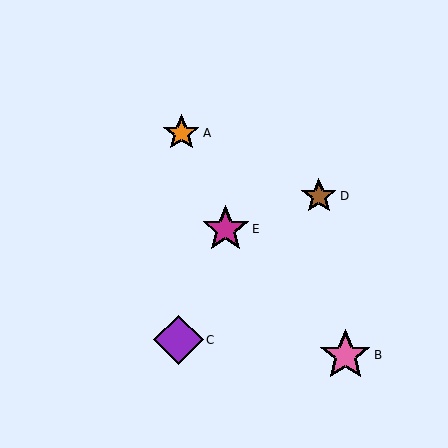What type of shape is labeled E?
Shape E is a magenta star.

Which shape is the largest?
The pink star (labeled B) is the largest.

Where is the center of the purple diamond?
The center of the purple diamond is at (178, 340).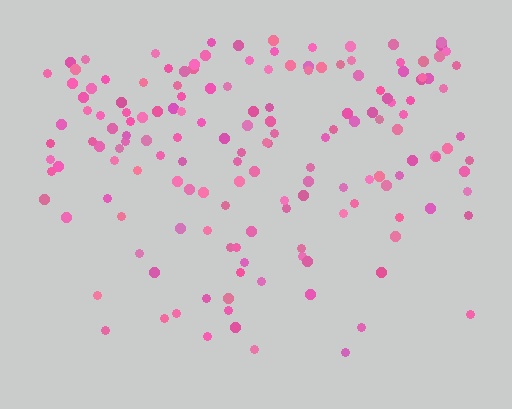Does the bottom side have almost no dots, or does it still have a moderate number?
Still a moderate number, just noticeably fewer than the top.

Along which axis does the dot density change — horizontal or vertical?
Vertical.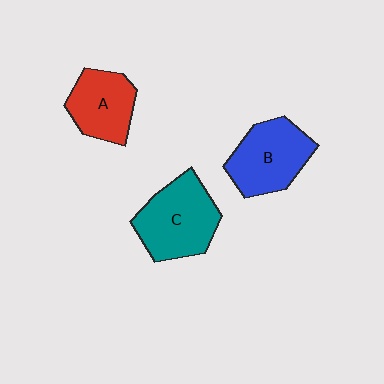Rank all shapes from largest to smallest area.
From largest to smallest: C (teal), B (blue), A (red).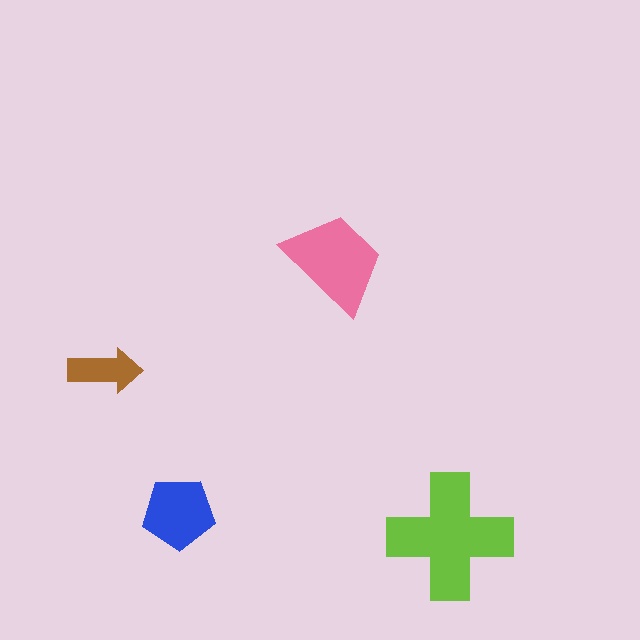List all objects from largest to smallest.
The lime cross, the pink trapezoid, the blue pentagon, the brown arrow.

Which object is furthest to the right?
The lime cross is rightmost.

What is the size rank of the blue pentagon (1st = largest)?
3rd.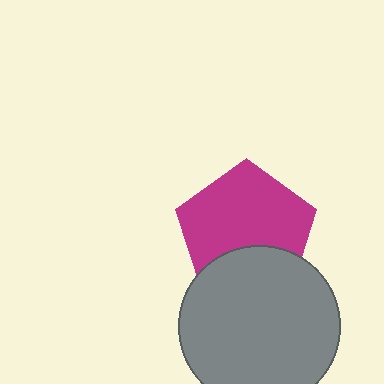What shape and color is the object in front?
The object in front is a gray circle.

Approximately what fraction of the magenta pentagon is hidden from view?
Roughly 31% of the magenta pentagon is hidden behind the gray circle.